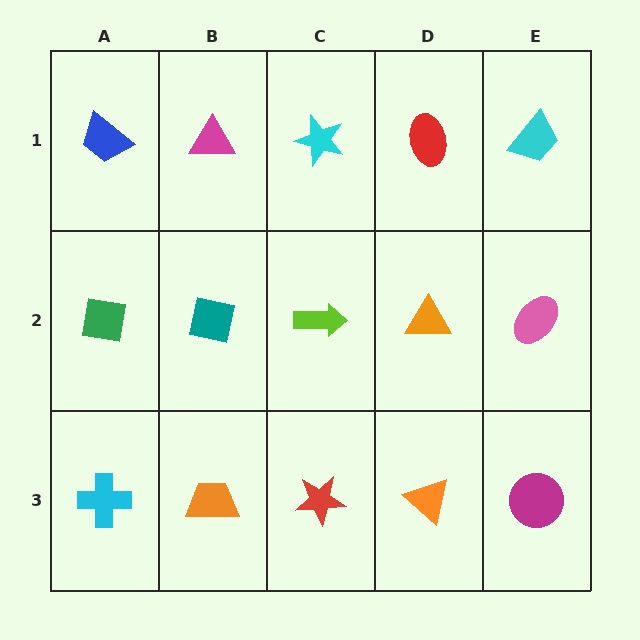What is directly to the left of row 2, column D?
A lime arrow.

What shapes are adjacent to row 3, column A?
A green square (row 2, column A), an orange trapezoid (row 3, column B).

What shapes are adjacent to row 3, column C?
A lime arrow (row 2, column C), an orange trapezoid (row 3, column B), an orange triangle (row 3, column D).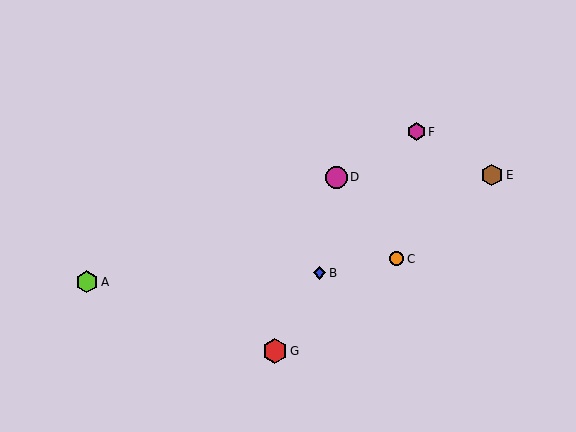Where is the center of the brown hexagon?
The center of the brown hexagon is at (492, 175).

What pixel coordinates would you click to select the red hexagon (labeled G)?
Click at (275, 351) to select the red hexagon G.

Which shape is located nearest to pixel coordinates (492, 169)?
The brown hexagon (labeled E) at (492, 175) is nearest to that location.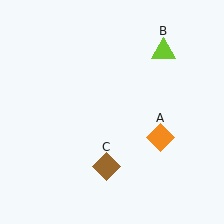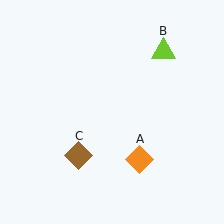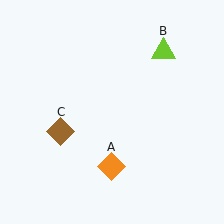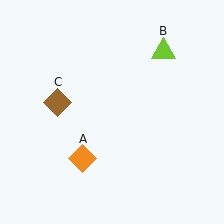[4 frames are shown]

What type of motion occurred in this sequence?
The orange diamond (object A), brown diamond (object C) rotated clockwise around the center of the scene.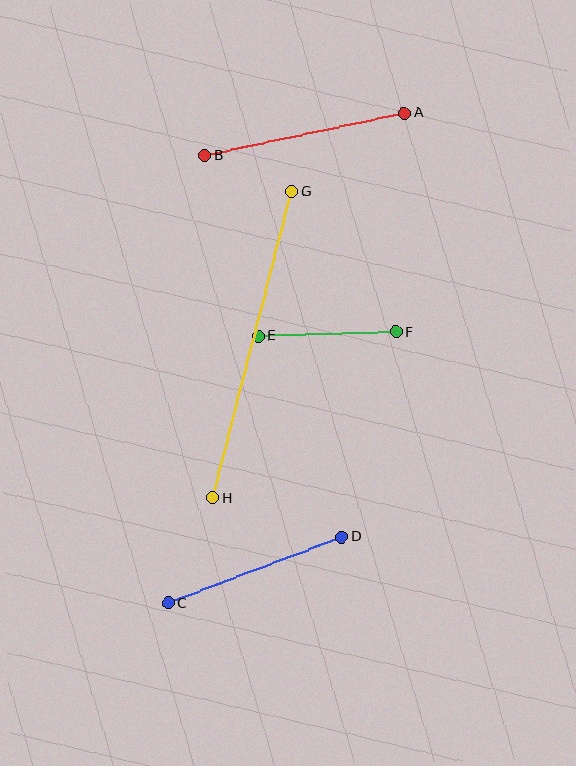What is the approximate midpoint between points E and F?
The midpoint is at approximately (327, 334) pixels.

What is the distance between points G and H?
The distance is approximately 316 pixels.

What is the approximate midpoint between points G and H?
The midpoint is at approximately (252, 345) pixels.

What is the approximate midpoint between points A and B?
The midpoint is at approximately (304, 134) pixels.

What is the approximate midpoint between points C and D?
The midpoint is at approximately (255, 570) pixels.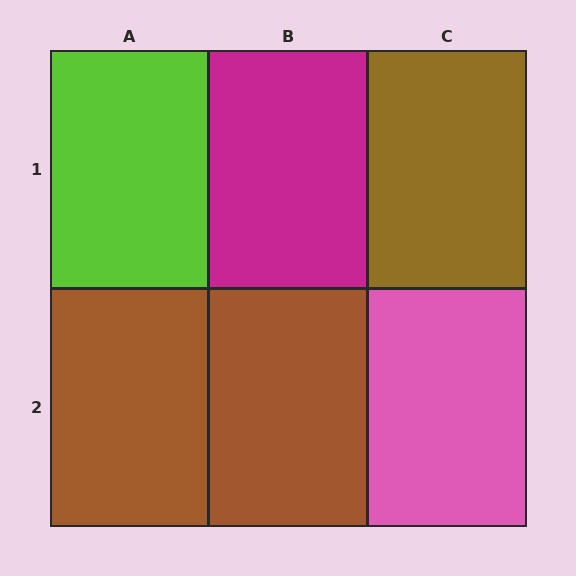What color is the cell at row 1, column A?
Lime.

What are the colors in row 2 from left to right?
Brown, brown, pink.